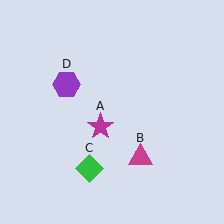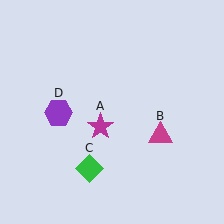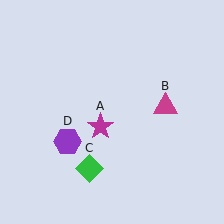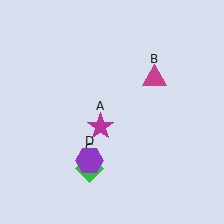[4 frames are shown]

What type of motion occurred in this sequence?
The magenta triangle (object B), purple hexagon (object D) rotated counterclockwise around the center of the scene.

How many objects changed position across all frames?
2 objects changed position: magenta triangle (object B), purple hexagon (object D).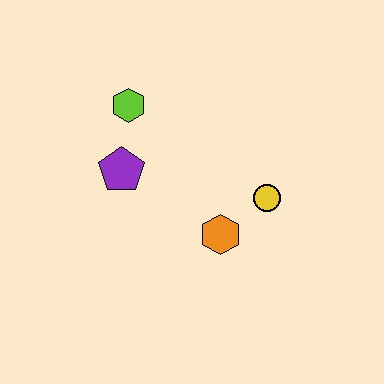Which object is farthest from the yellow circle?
The lime hexagon is farthest from the yellow circle.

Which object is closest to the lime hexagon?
The purple pentagon is closest to the lime hexagon.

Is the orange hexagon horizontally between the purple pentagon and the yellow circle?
Yes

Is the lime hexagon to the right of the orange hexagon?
No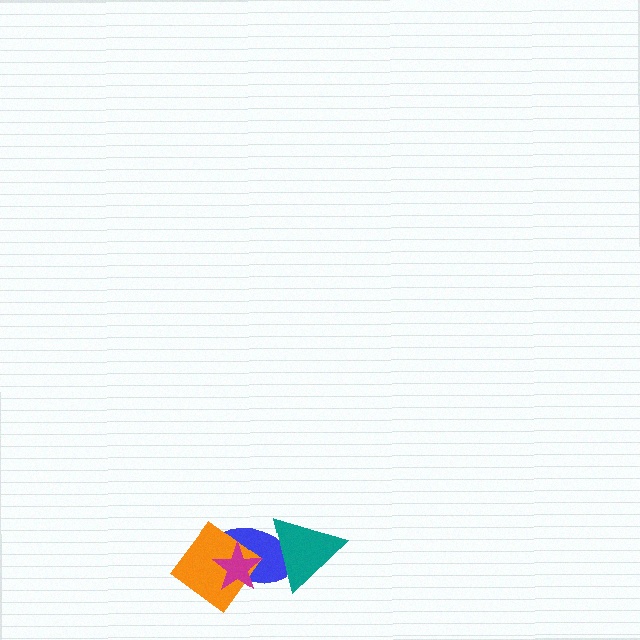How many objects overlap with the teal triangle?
1 object overlaps with the teal triangle.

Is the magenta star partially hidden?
No, no other shape covers it.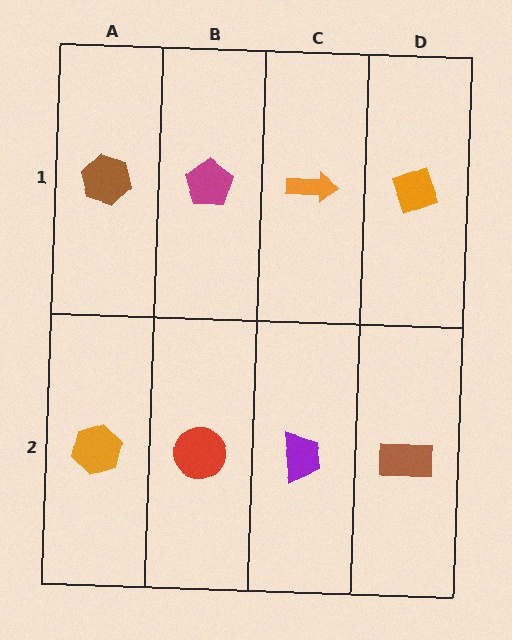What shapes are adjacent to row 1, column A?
An orange hexagon (row 2, column A), a magenta pentagon (row 1, column B).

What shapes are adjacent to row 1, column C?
A purple trapezoid (row 2, column C), a magenta pentagon (row 1, column B), an orange diamond (row 1, column D).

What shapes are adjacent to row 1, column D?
A brown rectangle (row 2, column D), an orange arrow (row 1, column C).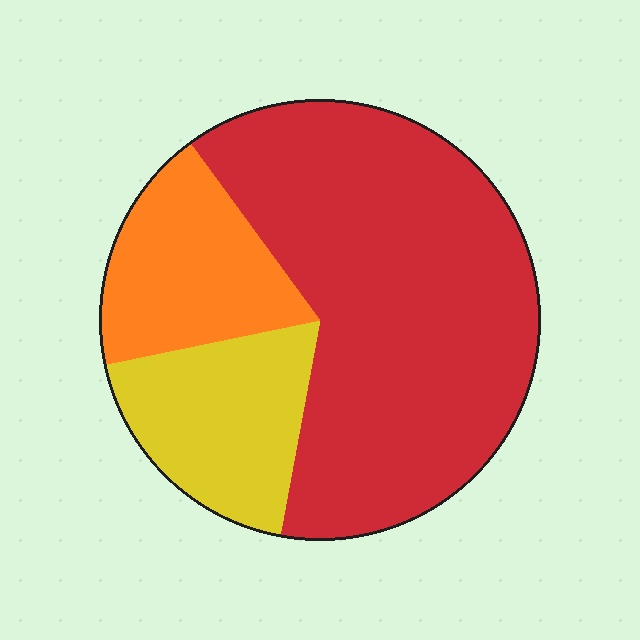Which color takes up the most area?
Red, at roughly 65%.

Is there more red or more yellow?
Red.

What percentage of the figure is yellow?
Yellow covers roughly 20% of the figure.